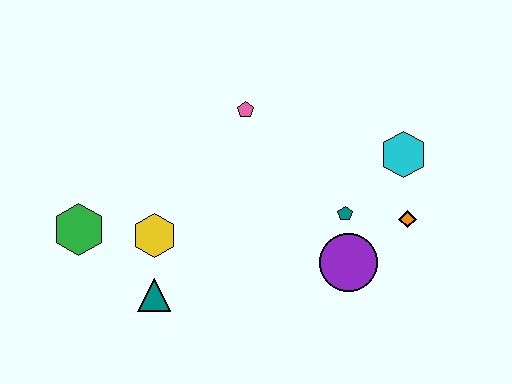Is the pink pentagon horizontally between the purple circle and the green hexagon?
Yes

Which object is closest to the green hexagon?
The yellow hexagon is closest to the green hexagon.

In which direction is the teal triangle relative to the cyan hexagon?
The teal triangle is to the left of the cyan hexagon.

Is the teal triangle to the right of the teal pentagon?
No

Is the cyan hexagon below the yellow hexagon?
No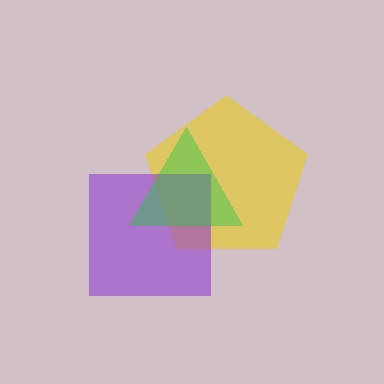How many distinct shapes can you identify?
There are 3 distinct shapes: a yellow pentagon, a purple square, a green triangle.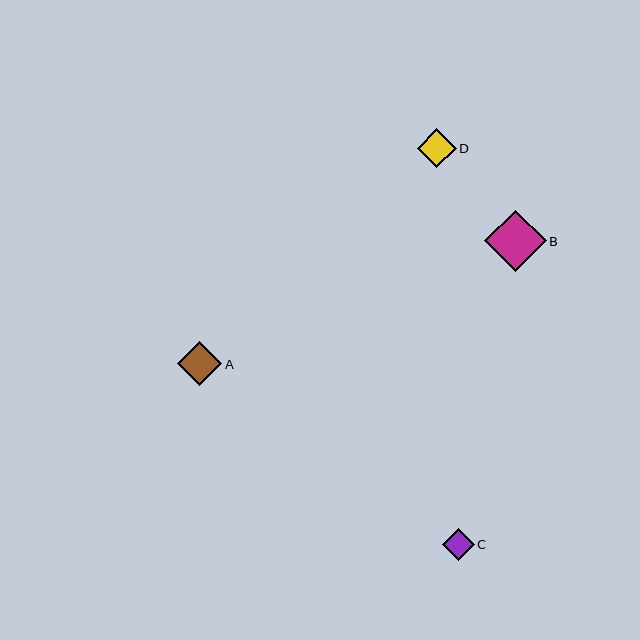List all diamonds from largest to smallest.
From largest to smallest: B, A, D, C.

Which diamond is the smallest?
Diamond C is the smallest with a size of approximately 32 pixels.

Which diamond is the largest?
Diamond B is the largest with a size of approximately 61 pixels.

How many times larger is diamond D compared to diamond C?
Diamond D is approximately 1.2 times the size of diamond C.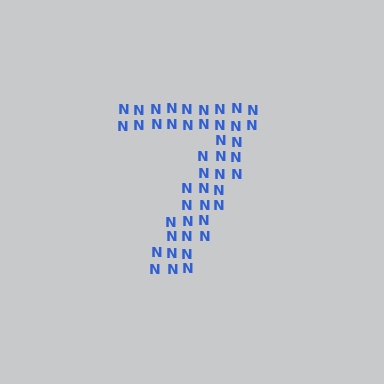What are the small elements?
The small elements are letter N's.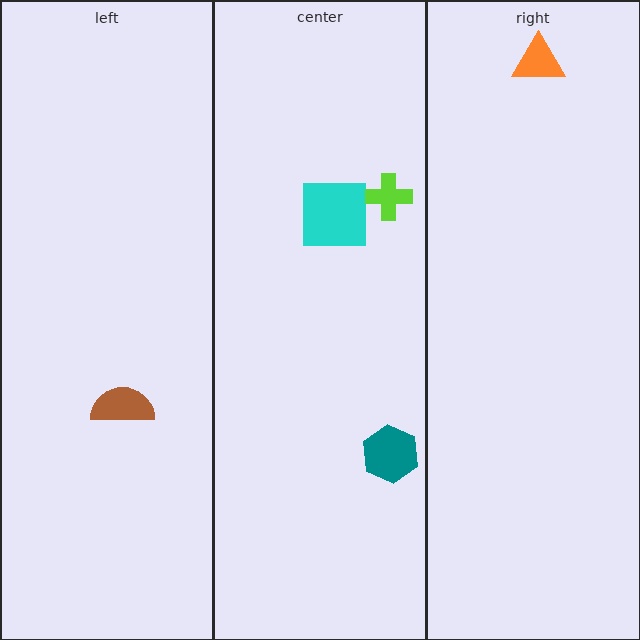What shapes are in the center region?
The cyan square, the lime cross, the teal hexagon.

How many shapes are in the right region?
1.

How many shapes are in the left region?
1.